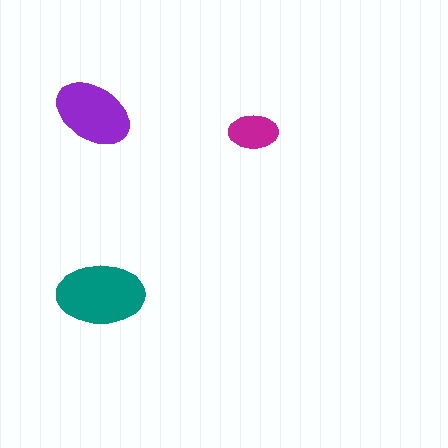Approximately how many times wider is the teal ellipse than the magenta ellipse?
About 2 times wider.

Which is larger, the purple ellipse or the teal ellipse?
The teal one.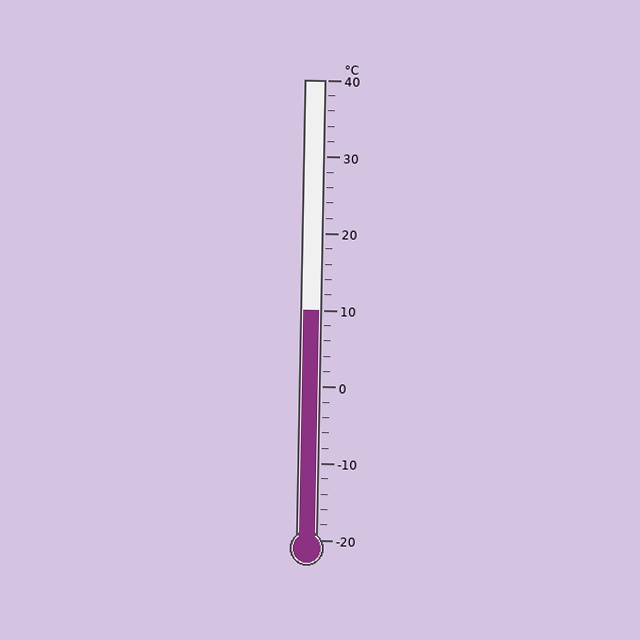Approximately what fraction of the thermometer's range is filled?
The thermometer is filled to approximately 50% of its range.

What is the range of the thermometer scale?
The thermometer scale ranges from -20°C to 40°C.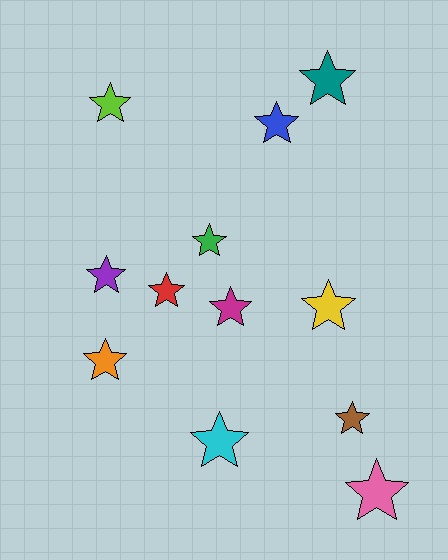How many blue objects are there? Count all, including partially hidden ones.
There is 1 blue object.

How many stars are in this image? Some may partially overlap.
There are 12 stars.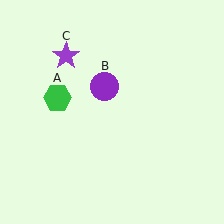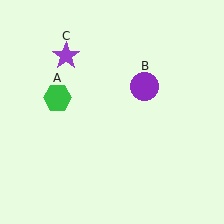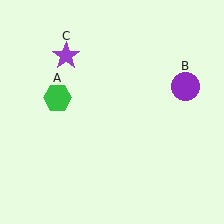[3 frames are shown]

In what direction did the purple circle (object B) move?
The purple circle (object B) moved right.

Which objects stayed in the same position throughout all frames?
Green hexagon (object A) and purple star (object C) remained stationary.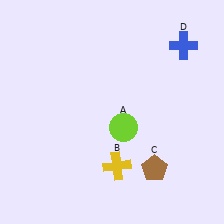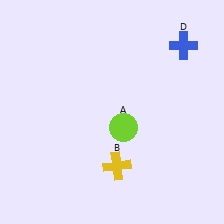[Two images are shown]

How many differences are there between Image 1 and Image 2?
There is 1 difference between the two images.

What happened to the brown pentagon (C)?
The brown pentagon (C) was removed in Image 2. It was in the bottom-right area of Image 1.